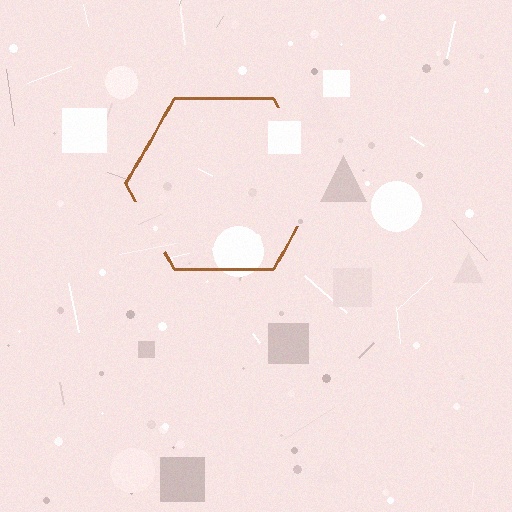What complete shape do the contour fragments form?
The contour fragments form a hexagon.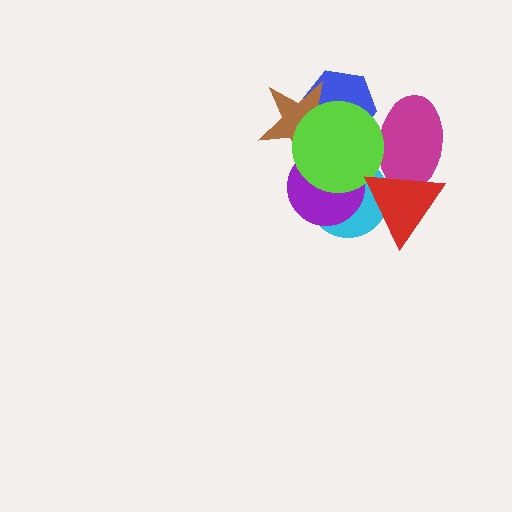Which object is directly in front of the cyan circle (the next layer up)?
The purple circle is directly in front of the cyan circle.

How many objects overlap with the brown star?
3 objects overlap with the brown star.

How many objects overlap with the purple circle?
3 objects overlap with the purple circle.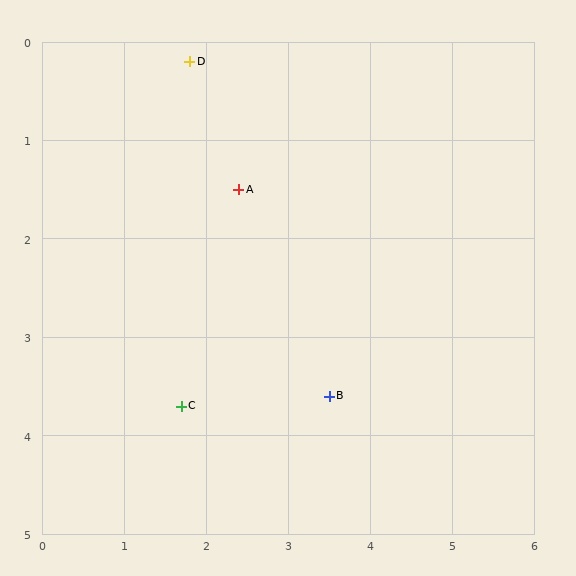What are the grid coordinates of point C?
Point C is at approximately (1.7, 3.7).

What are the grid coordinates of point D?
Point D is at approximately (1.8, 0.2).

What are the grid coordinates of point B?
Point B is at approximately (3.5, 3.6).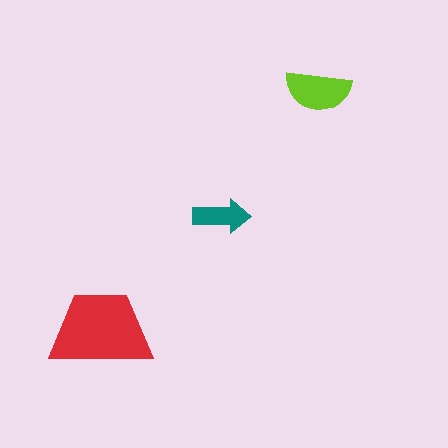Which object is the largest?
The red trapezoid.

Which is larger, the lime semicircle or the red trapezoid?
The red trapezoid.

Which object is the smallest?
The teal arrow.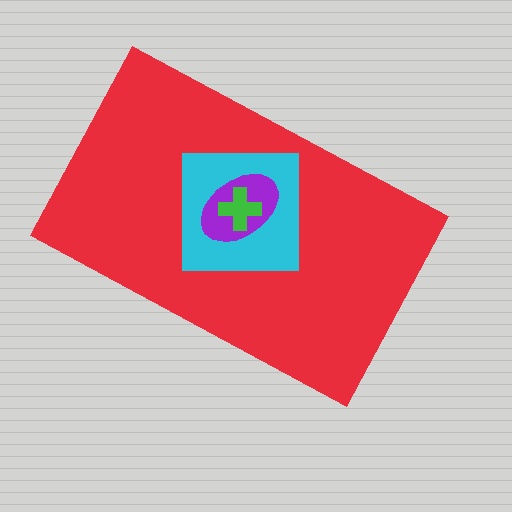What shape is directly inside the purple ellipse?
The green cross.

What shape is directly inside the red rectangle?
The cyan square.